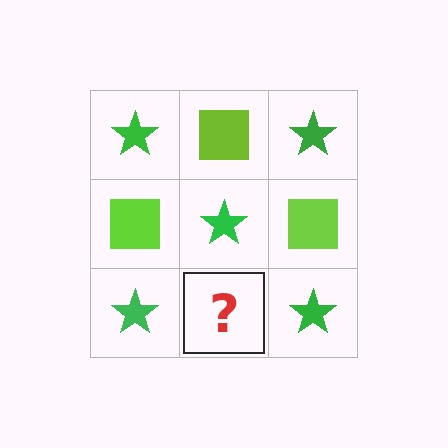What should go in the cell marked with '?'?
The missing cell should contain a lime square.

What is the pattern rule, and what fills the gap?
The rule is that it alternates green star and lime square in a checkerboard pattern. The gap should be filled with a lime square.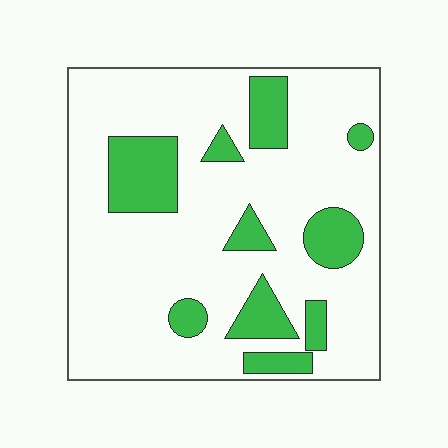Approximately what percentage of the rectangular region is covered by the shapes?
Approximately 20%.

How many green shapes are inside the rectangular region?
10.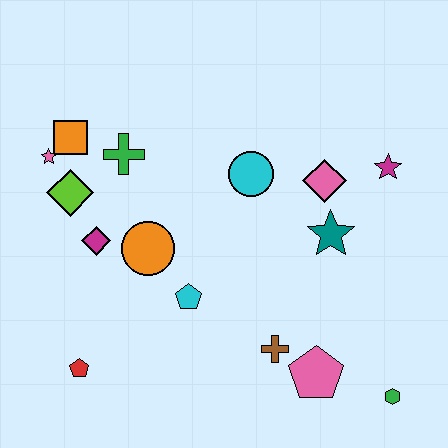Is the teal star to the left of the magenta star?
Yes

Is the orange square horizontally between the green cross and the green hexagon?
No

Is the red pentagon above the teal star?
No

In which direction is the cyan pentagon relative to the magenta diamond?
The cyan pentagon is to the right of the magenta diamond.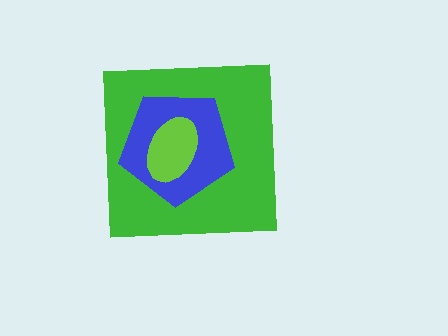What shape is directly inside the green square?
The blue pentagon.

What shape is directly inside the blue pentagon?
The lime ellipse.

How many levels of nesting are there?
3.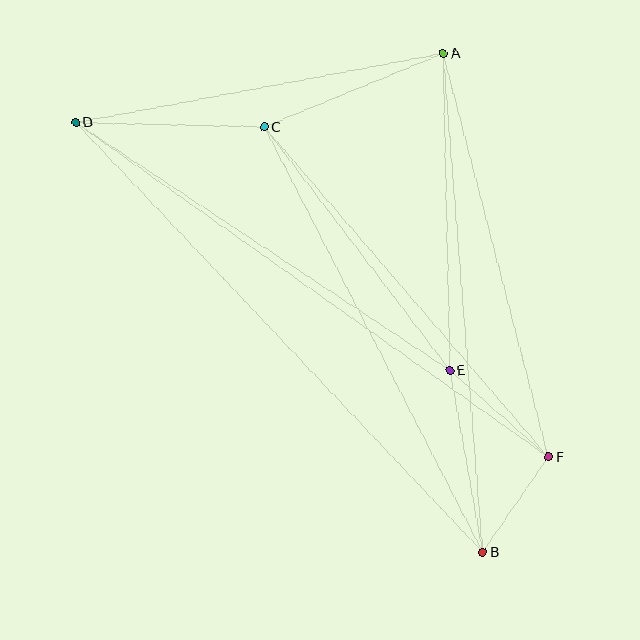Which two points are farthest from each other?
Points B and D are farthest from each other.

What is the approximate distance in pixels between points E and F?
The distance between E and F is approximately 132 pixels.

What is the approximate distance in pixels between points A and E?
The distance between A and E is approximately 317 pixels.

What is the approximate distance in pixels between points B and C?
The distance between B and C is approximately 478 pixels.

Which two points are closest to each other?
Points B and F are closest to each other.